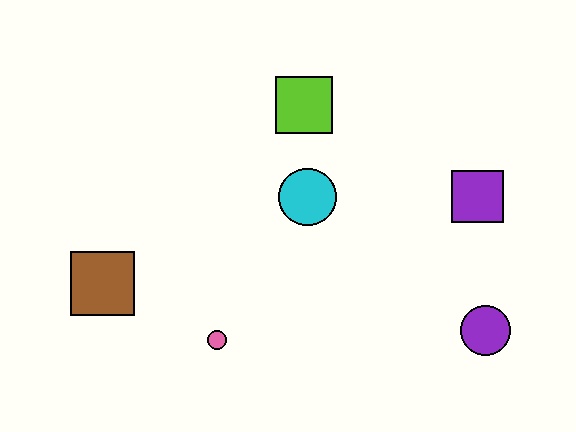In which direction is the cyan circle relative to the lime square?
The cyan circle is below the lime square.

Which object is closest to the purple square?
The purple circle is closest to the purple square.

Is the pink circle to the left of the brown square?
No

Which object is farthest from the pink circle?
The purple square is farthest from the pink circle.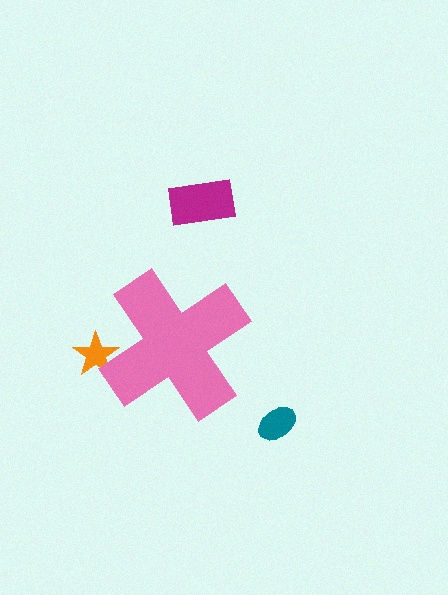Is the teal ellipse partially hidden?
No, the teal ellipse is fully visible.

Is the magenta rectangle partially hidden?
No, the magenta rectangle is fully visible.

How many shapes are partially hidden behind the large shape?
1 shape is partially hidden.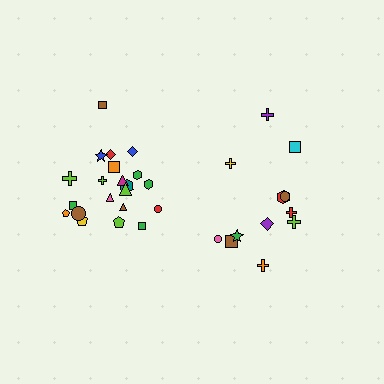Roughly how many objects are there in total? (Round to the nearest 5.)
Roughly 35 objects in total.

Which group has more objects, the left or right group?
The left group.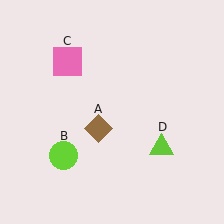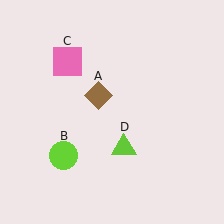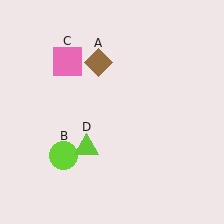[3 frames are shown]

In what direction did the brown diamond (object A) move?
The brown diamond (object A) moved up.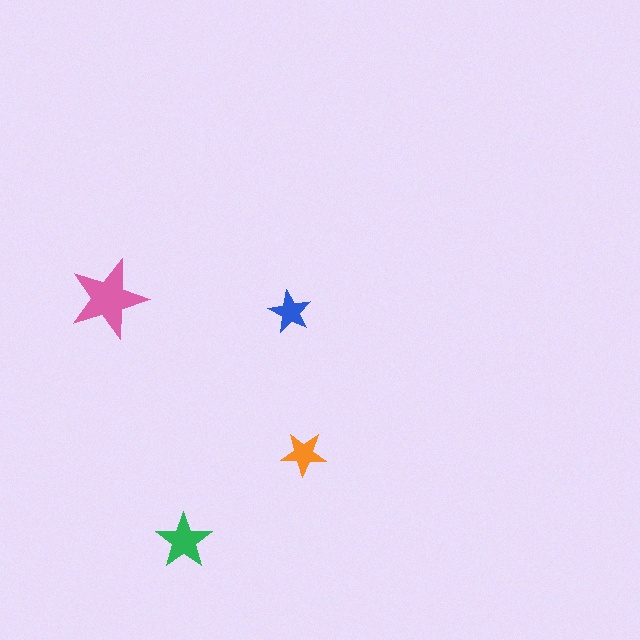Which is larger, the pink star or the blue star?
The pink one.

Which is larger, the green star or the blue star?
The green one.